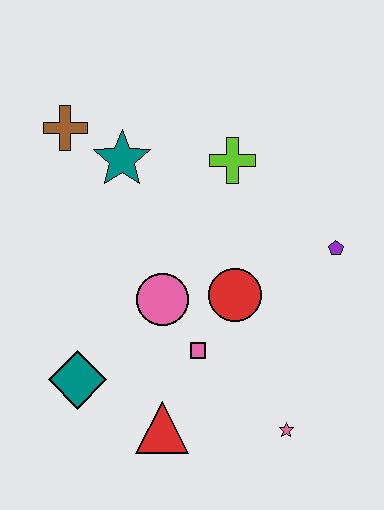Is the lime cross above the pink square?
Yes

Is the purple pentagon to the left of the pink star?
No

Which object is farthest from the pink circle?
The brown cross is farthest from the pink circle.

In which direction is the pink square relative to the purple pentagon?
The pink square is to the left of the purple pentagon.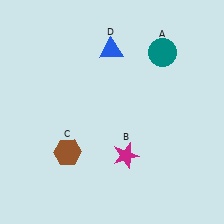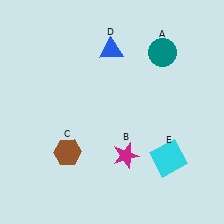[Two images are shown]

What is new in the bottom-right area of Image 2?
A cyan square (E) was added in the bottom-right area of Image 2.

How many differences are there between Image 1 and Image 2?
There is 1 difference between the two images.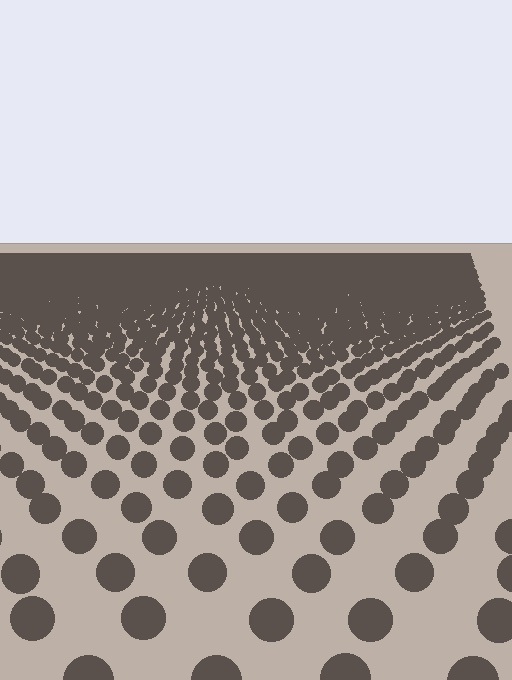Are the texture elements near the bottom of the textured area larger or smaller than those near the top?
Larger. Near the bottom, elements are closer to the viewer and appear at a bigger on-screen size.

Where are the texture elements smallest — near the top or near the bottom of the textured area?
Near the top.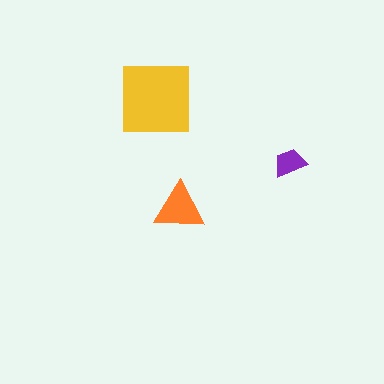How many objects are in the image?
There are 3 objects in the image.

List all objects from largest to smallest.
The yellow square, the orange triangle, the purple trapezoid.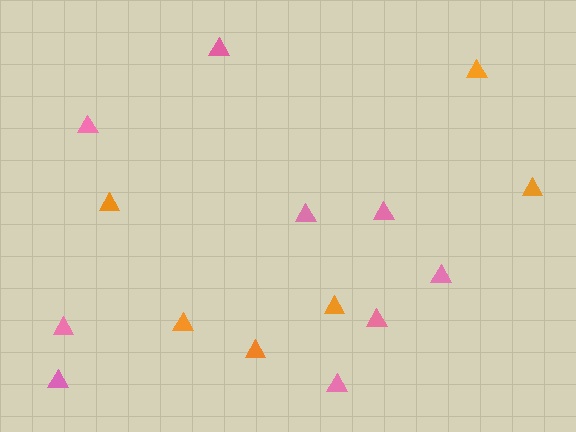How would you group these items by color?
There are 2 groups: one group of pink triangles (9) and one group of orange triangles (6).